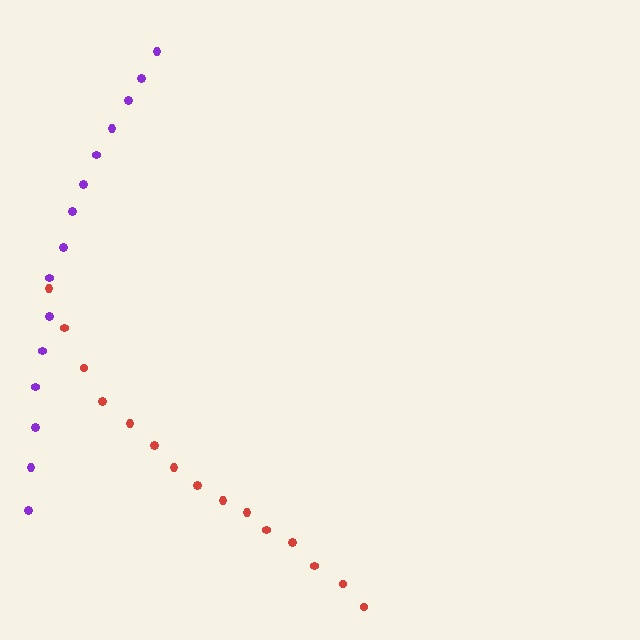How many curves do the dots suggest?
There are 2 distinct paths.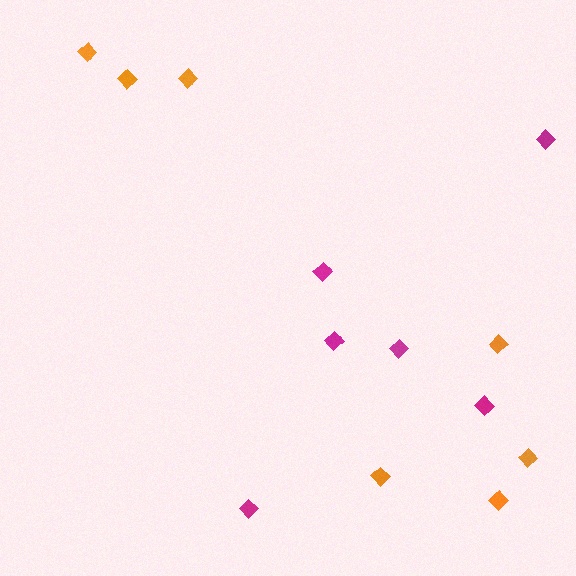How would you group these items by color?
There are 2 groups: one group of orange diamonds (7) and one group of magenta diamonds (6).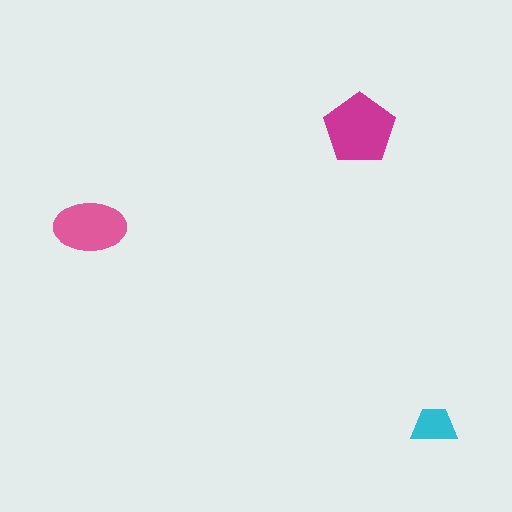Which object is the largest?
The magenta pentagon.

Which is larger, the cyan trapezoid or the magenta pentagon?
The magenta pentagon.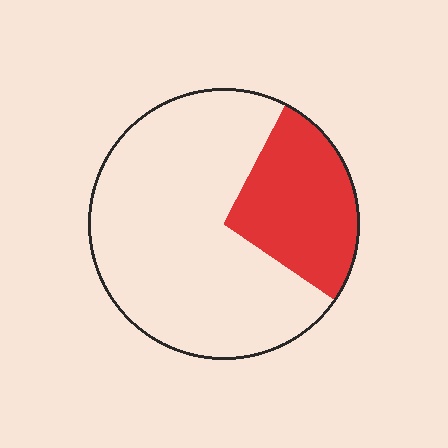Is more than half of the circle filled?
No.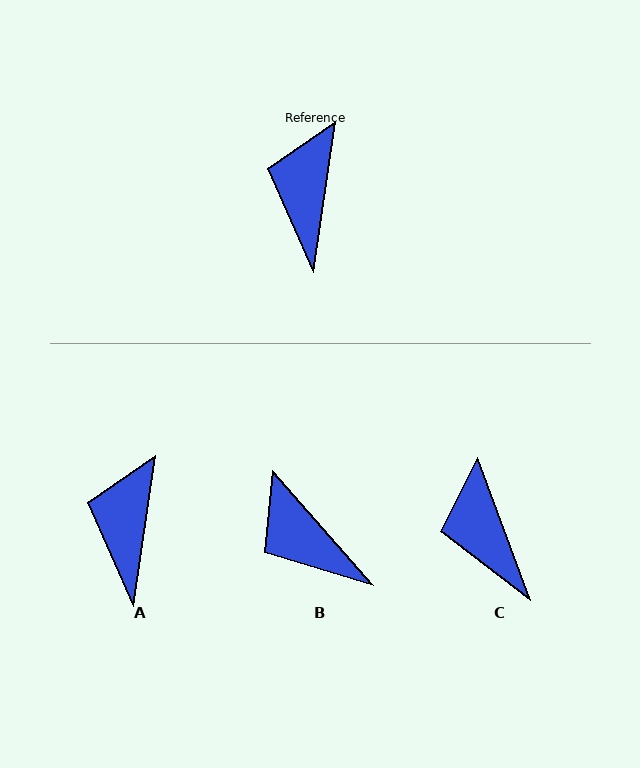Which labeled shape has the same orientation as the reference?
A.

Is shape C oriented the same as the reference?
No, it is off by about 29 degrees.